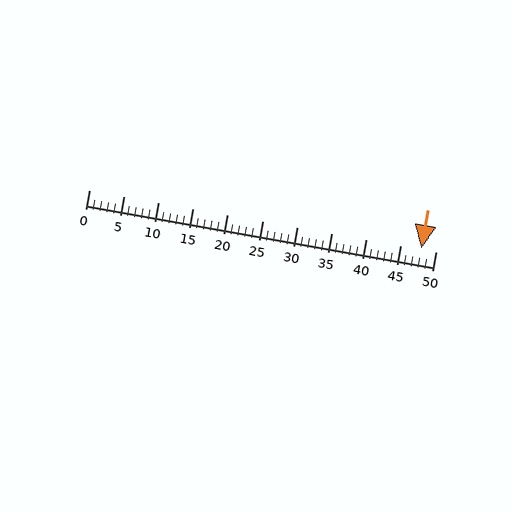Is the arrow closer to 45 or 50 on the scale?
The arrow is closer to 50.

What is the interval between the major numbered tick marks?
The major tick marks are spaced 5 units apart.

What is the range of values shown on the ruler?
The ruler shows values from 0 to 50.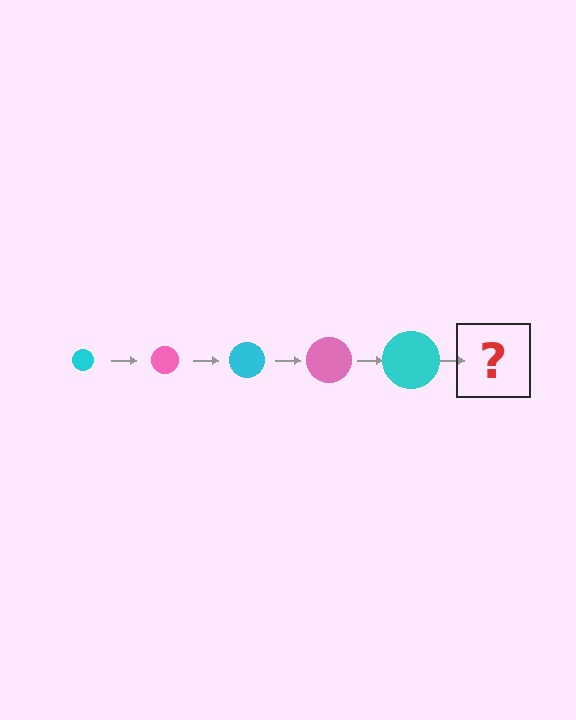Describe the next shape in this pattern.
It should be a pink circle, larger than the previous one.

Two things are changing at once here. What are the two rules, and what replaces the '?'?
The two rules are that the circle grows larger each step and the color cycles through cyan and pink. The '?' should be a pink circle, larger than the previous one.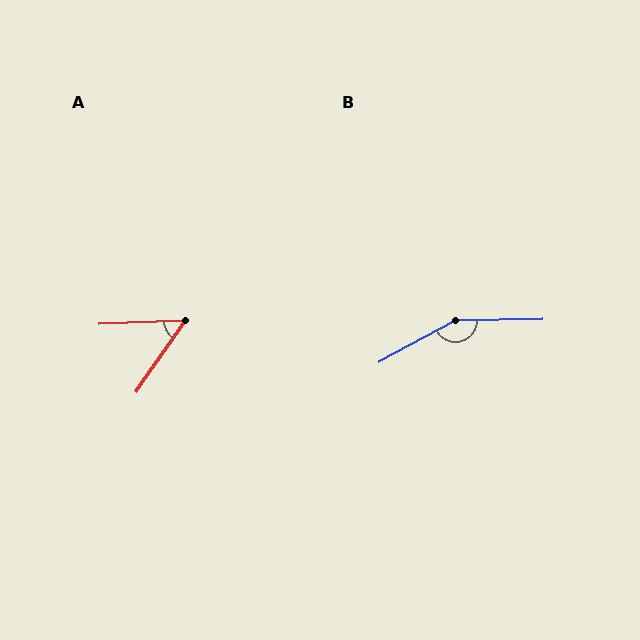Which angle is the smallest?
A, at approximately 53 degrees.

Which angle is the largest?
B, at approximately 152 degrees.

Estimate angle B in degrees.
Approximately 152 degrees.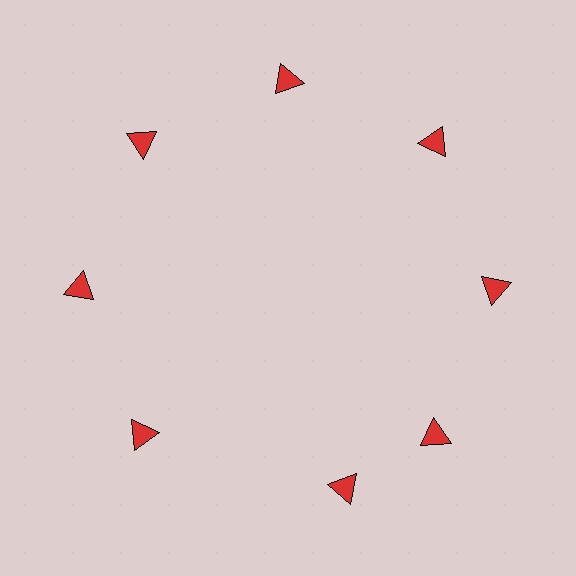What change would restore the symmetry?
The symmetry would be restored by rotating it back into even spacing with its neighbors so that all 8 triangles sit at equal angles and equal distance from the center.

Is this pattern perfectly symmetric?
No. The 8 red triangles are arranged in a ring, but one element near the 6 o'clock position is rotated out of alignment along the ring, breaking the 8-fold rotational symmetry.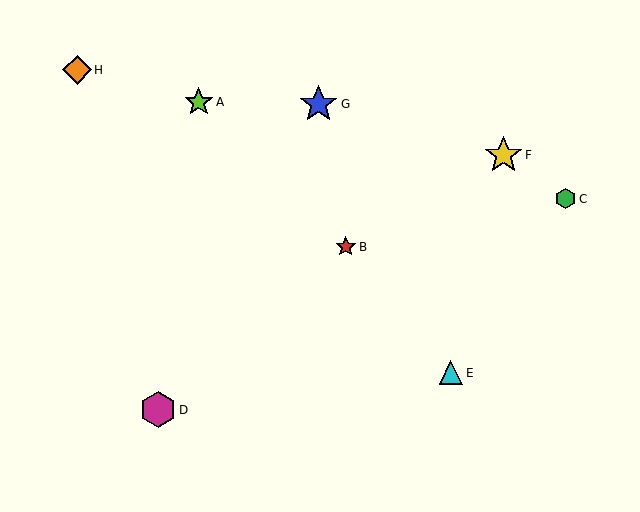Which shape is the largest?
The yellow star (labeled F) is the largest.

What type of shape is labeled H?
Shape H is an orange diamond.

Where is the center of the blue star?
The center of the blue star is at (319, 104).